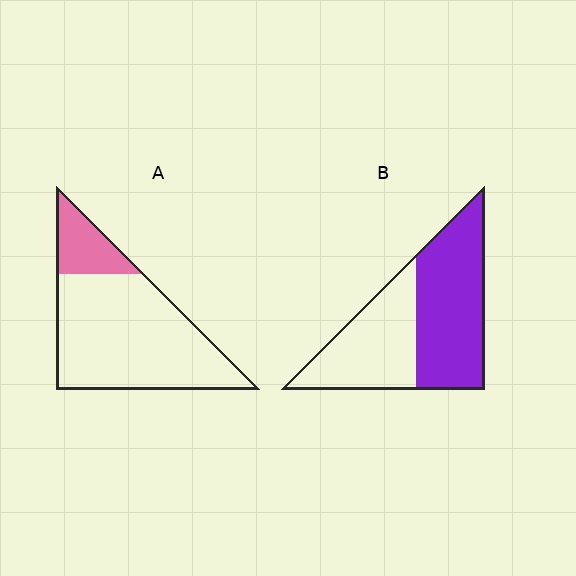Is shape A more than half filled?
No.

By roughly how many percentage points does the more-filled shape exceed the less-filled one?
By roughly 35 percentage points (B over A).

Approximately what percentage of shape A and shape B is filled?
A is approximately 20% and B is approximately 55%.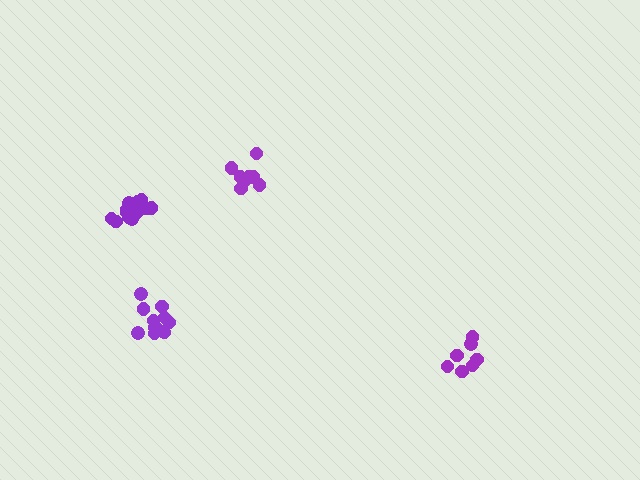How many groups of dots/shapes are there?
There are 4 groups.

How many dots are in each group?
Group 1: 8 dots, Group 2: 13 dots, Group 3: 13 dots, Group 4: 7 dots (41 total).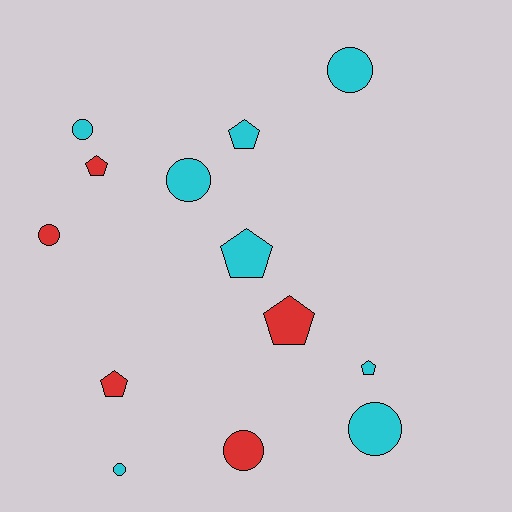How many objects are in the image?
There are 13 objects.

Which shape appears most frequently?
Circle, with 7 objects.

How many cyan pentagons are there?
There are 3 cyan pentagons.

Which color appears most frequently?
Cyan, with 8 objects.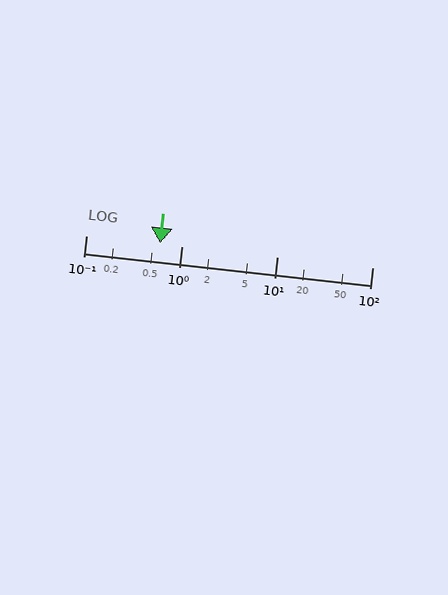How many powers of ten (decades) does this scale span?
The scale spans 3 decades, from 0.1 to 100.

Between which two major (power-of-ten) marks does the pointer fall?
The pointer is between 0.1 and 1.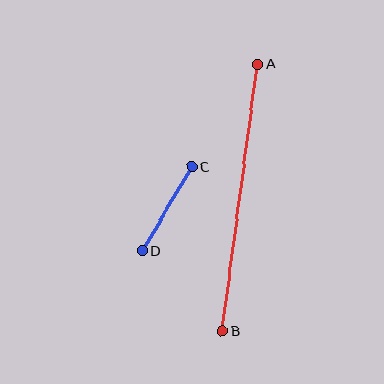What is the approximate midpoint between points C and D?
The midpoint is at approximately (167, 209) pixels.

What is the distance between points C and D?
The distance is approximately 98 pixels.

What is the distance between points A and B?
The distance is approximately 270 pixels.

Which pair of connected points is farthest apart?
Points A and B are farthest apart.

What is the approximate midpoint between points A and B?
The midpoint is at approximately (240, 198) pixels.